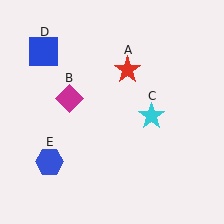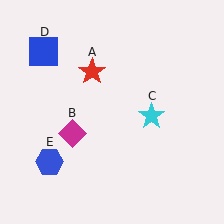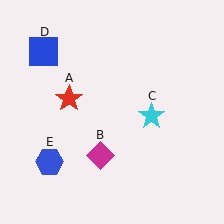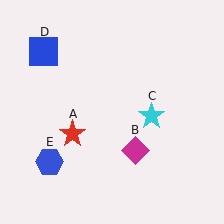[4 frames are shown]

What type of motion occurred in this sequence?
The red star (object A), magenta diamond (object B) rotated counterclockwise around the center of the scene.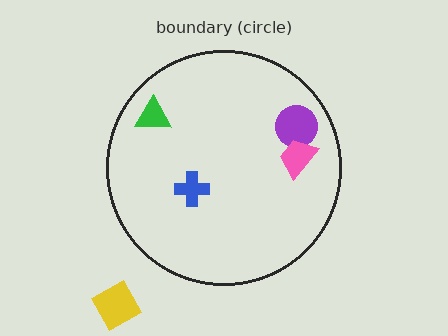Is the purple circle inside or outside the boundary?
Inside.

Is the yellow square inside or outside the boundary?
Outside.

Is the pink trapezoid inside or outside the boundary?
Inside.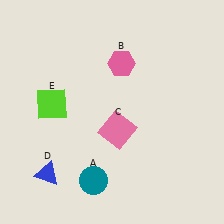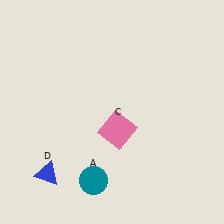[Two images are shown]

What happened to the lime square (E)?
The lime square (E) was removed in Image 2. It was in the top-left area of Image 1.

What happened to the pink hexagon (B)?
The pink hexagon (B) was removed in Image 2. It was in the top-right area of Image 1.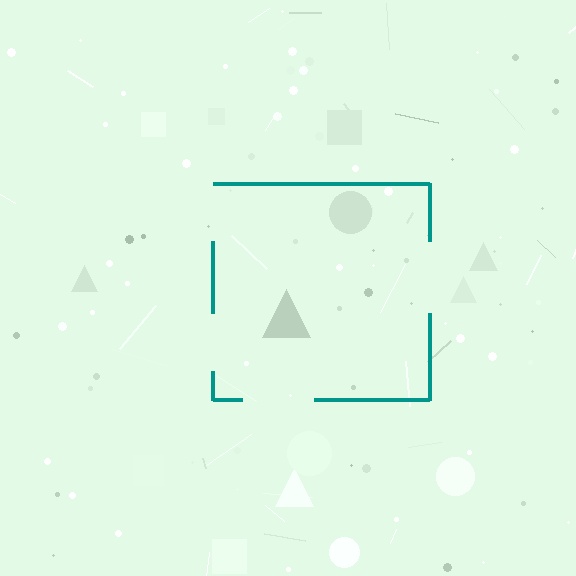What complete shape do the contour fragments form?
The contour fragments form a square.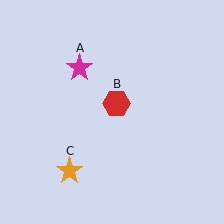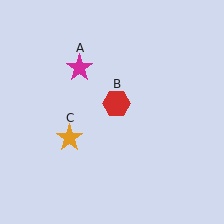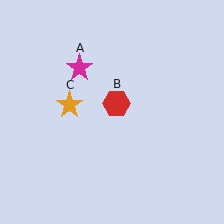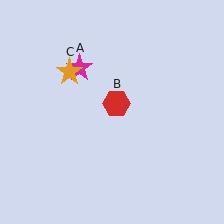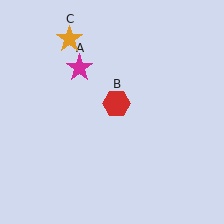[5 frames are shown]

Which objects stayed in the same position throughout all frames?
Magenta star (object A) and red hexagon (object B) remained stationary.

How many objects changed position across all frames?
1 object changed position: orange star (object C).